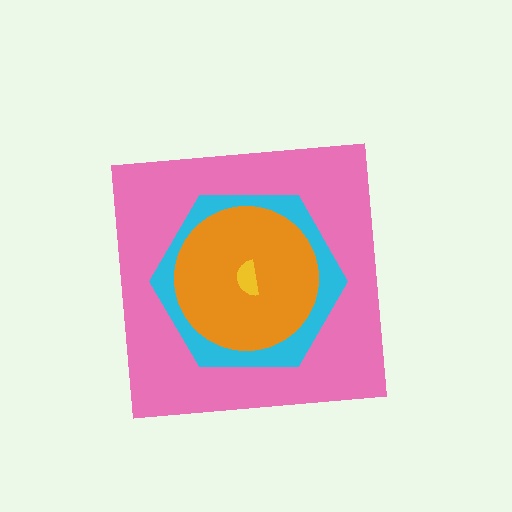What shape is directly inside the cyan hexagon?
The orange circle.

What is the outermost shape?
The pink square.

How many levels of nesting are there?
4.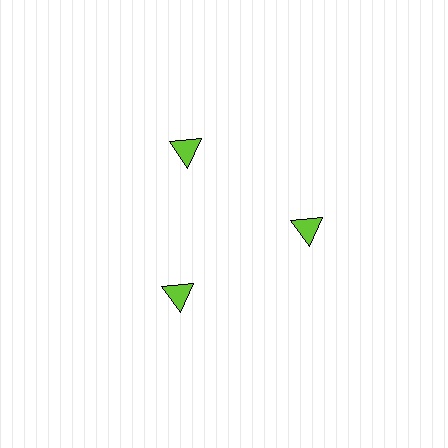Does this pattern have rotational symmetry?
Yes, this pattern has 3-fold rotational symmetry. It looks the same after rotating 120 degrees around the center.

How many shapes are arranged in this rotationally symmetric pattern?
There are 3 shapes, arranged in 3 groups of 1.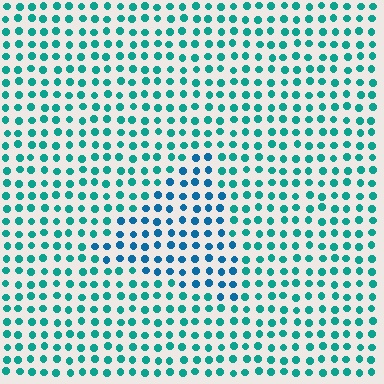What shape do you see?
I see a triangle.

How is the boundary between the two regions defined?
The boundary is defined purely by a slight shift in hue (about 30 degrees). Spacing, size, and orientation are identical on both sides.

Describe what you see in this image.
The image is filled with small teal elements in a uniform arrangement. A triangle-shaped region is visible where the elements are tinted to a slightly different hue, forming a subtle color boundary.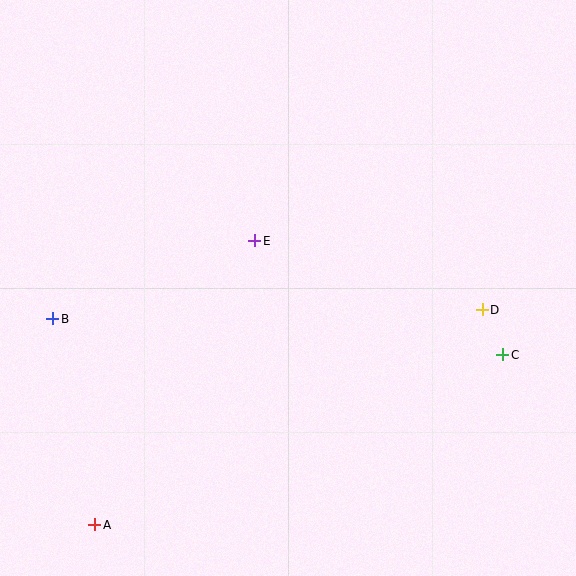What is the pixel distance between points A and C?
The distance between A and C is 442 pixels.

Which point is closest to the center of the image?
Point E at (255, 241) is closest to the center.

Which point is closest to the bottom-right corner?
Point C is closest to the bottom-right corner.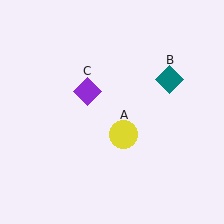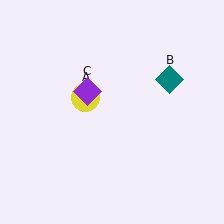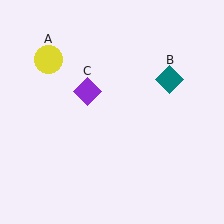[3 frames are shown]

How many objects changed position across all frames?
1 object changed position: yellow circle (object A).